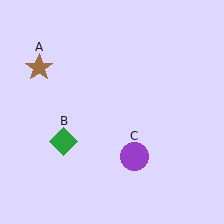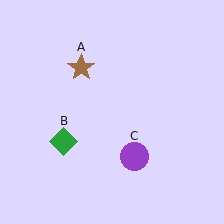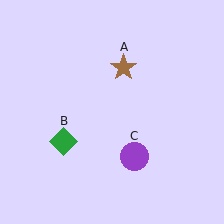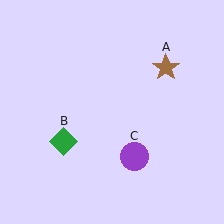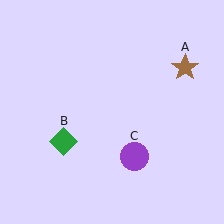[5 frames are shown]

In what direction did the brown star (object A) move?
The brown star (object A) moved right.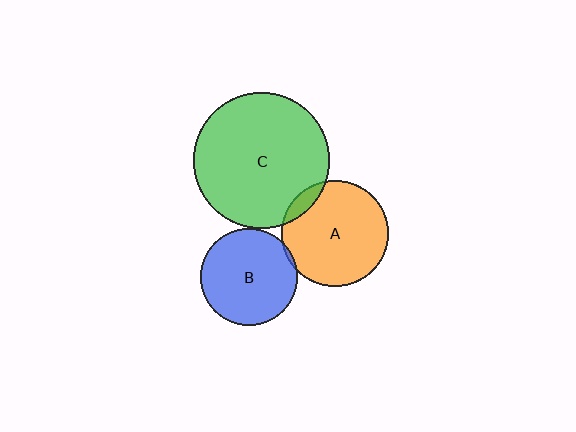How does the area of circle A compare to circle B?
Approximately 1.2 times.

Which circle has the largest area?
Circle C (green).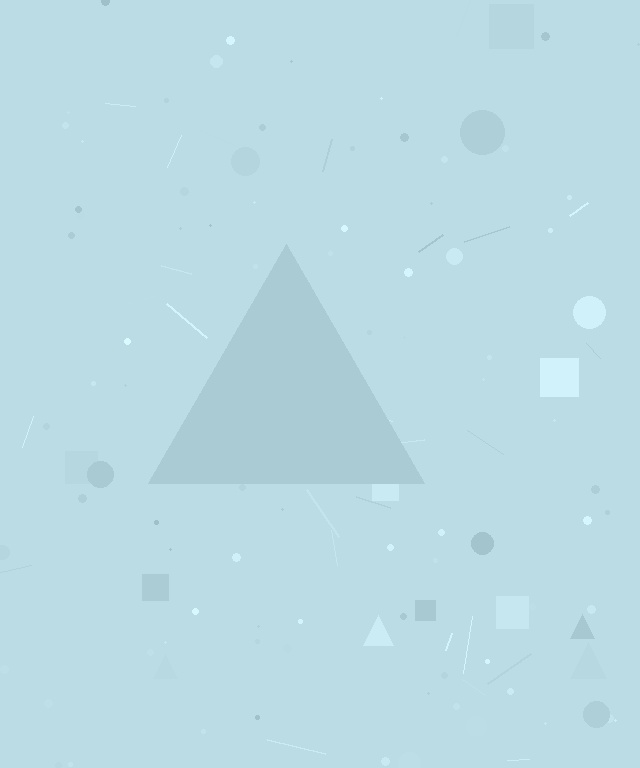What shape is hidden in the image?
A triangle is hidden in the image.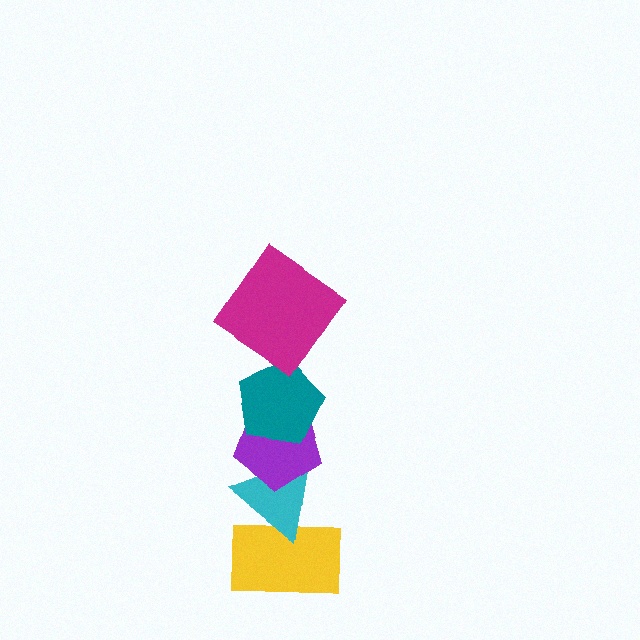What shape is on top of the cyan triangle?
The purple pentagon is on top of the cyan triangle.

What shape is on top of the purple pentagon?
The teal pentagon is on top of the purple pentagon.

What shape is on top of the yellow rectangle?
The cyan triangle is on top of the yellow rectangle.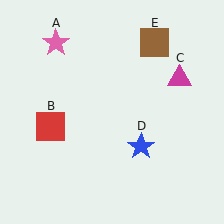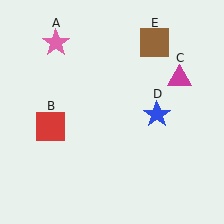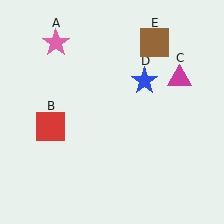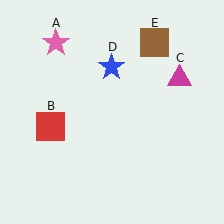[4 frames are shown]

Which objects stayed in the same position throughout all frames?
Pink star (object A) and red square (object B) and magenta triangle (object C) and brown square (object E) remained stationary.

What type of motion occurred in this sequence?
The blue star (object D) rotated counterclockwise around the center of the scene.